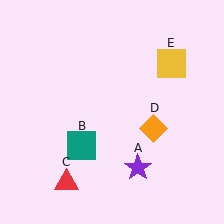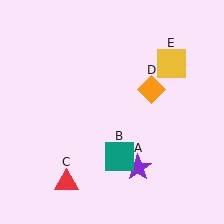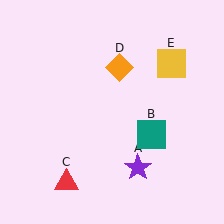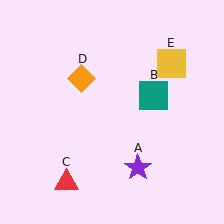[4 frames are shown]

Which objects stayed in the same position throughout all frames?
Purple star (object A) and red triangle (object C) and yellow square (object E) remained stationary.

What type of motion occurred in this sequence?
The teal square (object B), orange diamond (object D) rotated counterclockwise around the center of the scene.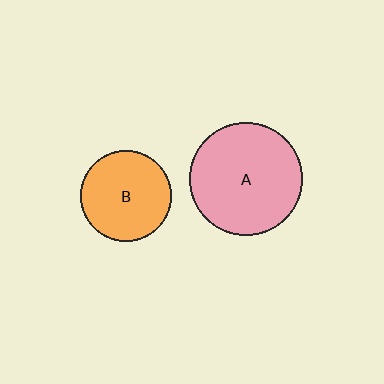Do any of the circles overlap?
No, none of the circles overlap.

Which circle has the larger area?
Circle A (pink).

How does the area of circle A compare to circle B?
Approximately 1.5 times.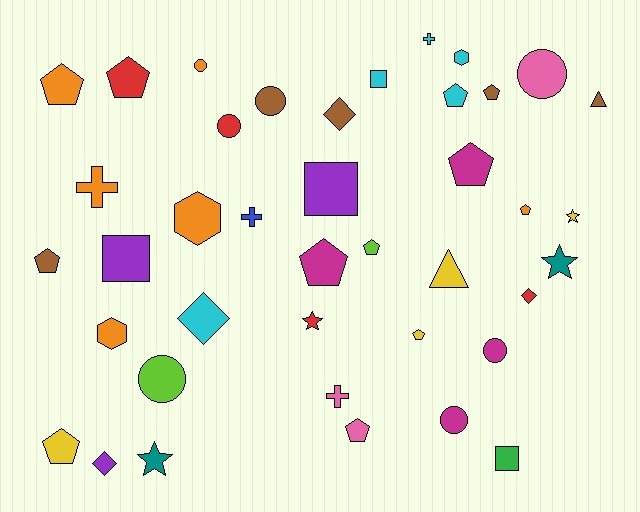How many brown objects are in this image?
There are 5 brown objects.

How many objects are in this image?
There are 40 objects.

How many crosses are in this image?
There are 4 crosses.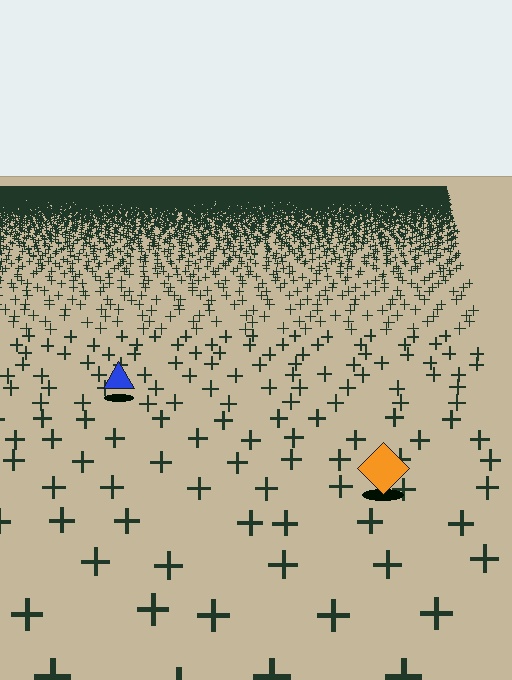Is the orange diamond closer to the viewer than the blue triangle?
Yes. The orange diamond is closer — you can tell from the texture gradient: the ground texture is coarser near it.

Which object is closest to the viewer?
The orange diamond is closest. The texture marks near it are larger and more spread out.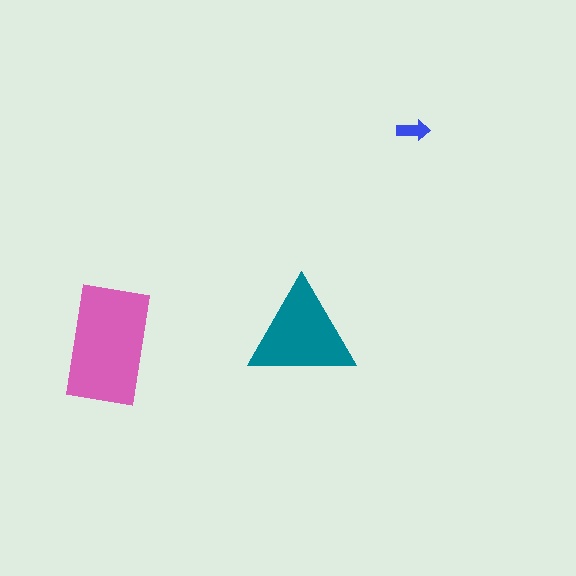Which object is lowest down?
The pink rectangle is bottommost.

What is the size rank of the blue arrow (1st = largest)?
3rd.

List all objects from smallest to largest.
The blue arrow, the teal triangle, the pink rectangle.